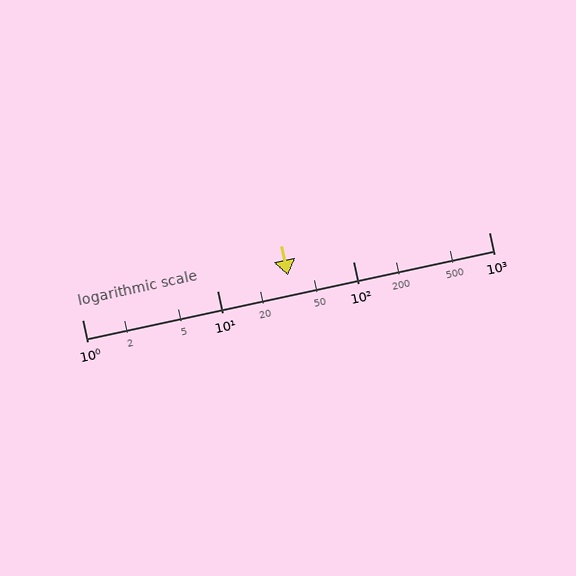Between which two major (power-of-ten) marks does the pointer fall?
The pointer is between 10 and 100.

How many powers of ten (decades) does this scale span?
The scale spans 3 decades, from 1 to 1000.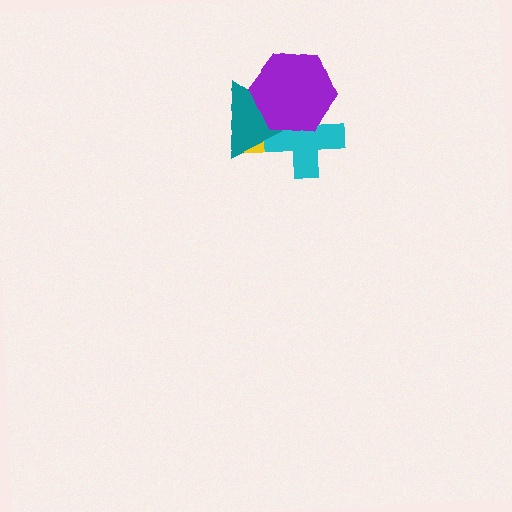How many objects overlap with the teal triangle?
3 objects overlap with the teal triangle.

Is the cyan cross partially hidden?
Yes, it is partially covered by another shape.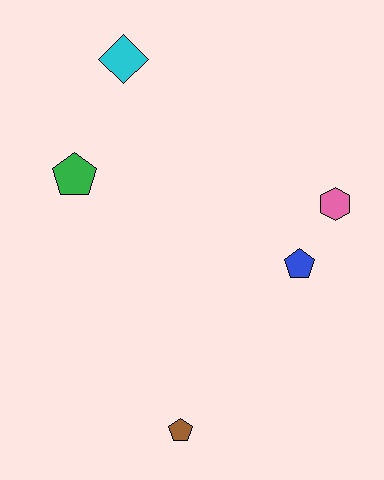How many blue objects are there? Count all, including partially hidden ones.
There is 1 blue object.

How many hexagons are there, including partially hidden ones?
There is 1 hexagon.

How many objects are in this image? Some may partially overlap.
There are 5 objects.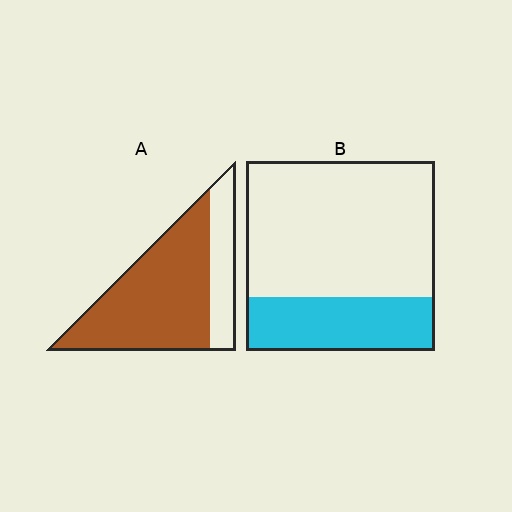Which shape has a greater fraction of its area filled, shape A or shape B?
Shape A.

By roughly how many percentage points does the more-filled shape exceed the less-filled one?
By roughly 45 percentage points (A over B).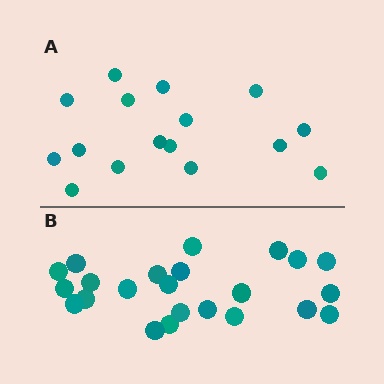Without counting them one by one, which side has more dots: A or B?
Region B (the bottom region) has more dots.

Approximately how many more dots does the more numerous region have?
Region B has roughly 8 or so more dots than region A.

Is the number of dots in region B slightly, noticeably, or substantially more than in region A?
Region B has noticeably more, but not dramatically so. The ratio is roughly 1.4 to 1.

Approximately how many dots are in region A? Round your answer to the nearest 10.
About 20 dots. (The exact count is 16, which rounds to 20.)